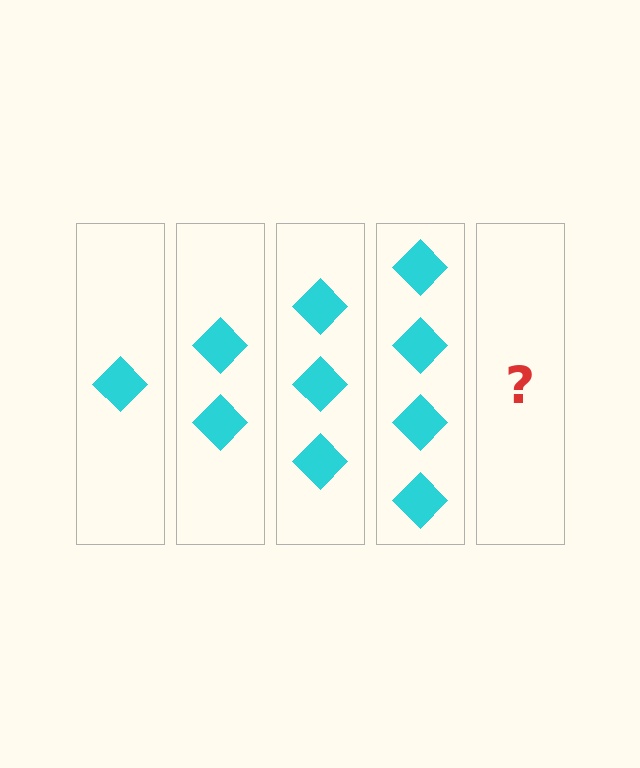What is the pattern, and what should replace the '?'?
The pattern is that each step adds one more diamond. The '?' should be 5 diamonds.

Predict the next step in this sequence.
The next step is 5 diamonds.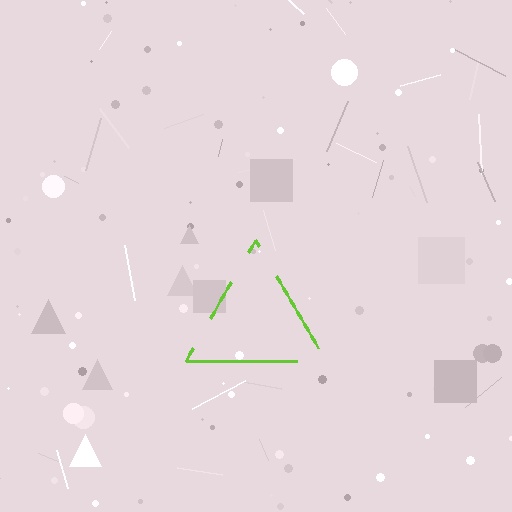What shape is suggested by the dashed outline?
The dashed outline suggests a triangle.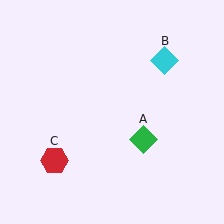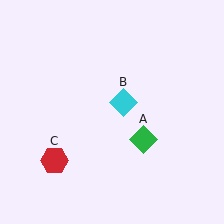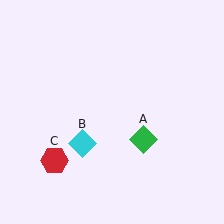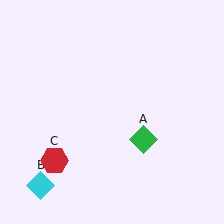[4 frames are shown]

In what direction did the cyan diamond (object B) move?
The cyan diamond (object B) moved down and to the left.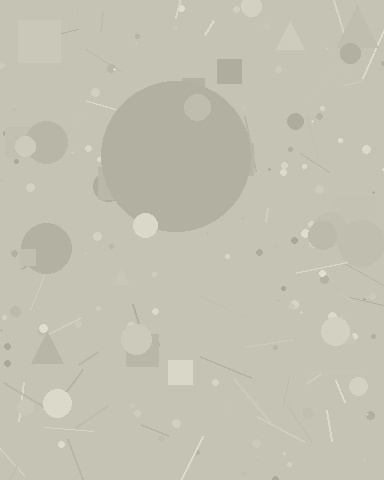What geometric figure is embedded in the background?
A circle is embedded in the background.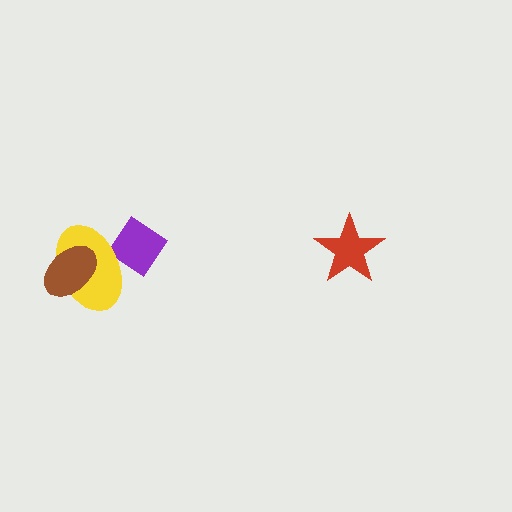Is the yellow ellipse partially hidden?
Yes, it is partially covered by another shape.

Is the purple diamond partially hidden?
Yes, it is partially covered by another shape.